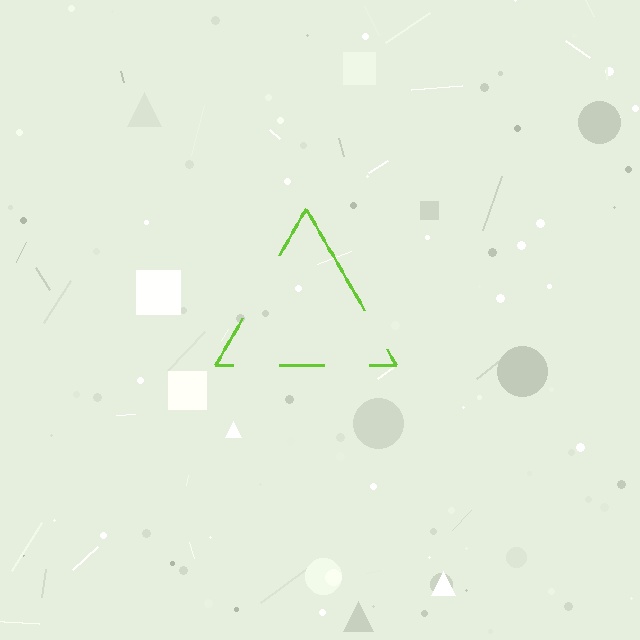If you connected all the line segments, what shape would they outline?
They would outline a triangle.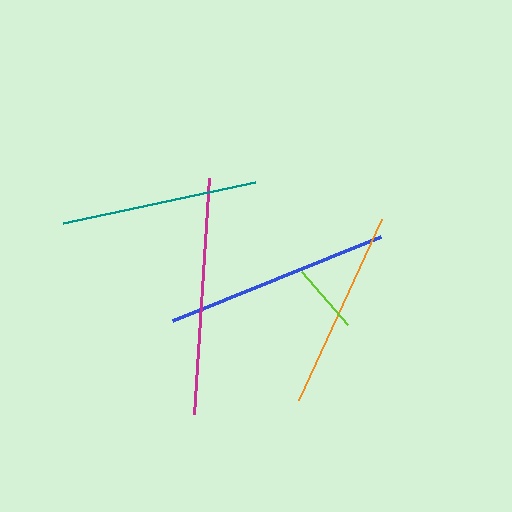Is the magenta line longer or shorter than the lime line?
The magenta line is longer than the lime line.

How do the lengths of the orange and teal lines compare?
The orange and teal lines are approximately the same length.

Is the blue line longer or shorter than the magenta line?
The magenta line is longer than the blue line.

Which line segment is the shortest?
The lime line is the shortest at approximately 70 pixels.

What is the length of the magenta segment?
The magenta segment is approximately 237 pixels long.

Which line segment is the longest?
The magenta line is the longest at approximately 237 pixels.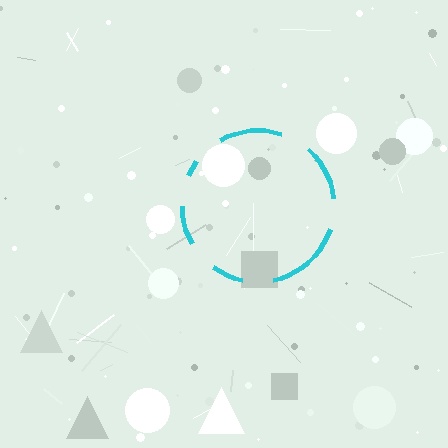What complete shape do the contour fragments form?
The contour fragments form a circle.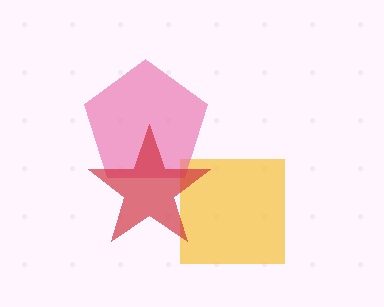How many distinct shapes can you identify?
There are 3 distinct shapes: a yellow square, a pink pentagon, a red star.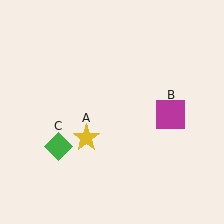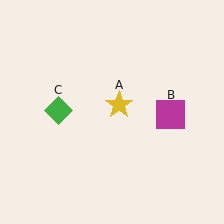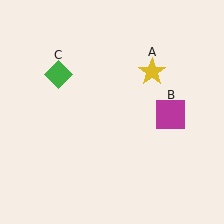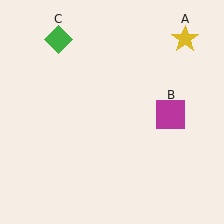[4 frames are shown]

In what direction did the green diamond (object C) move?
The green diamond (object C) moved up.